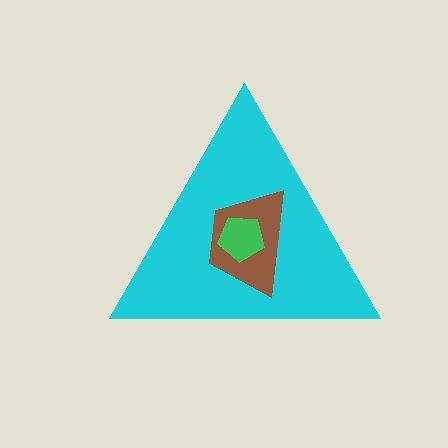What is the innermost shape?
The green pentagon.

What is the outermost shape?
The cyan triangle.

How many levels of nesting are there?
3.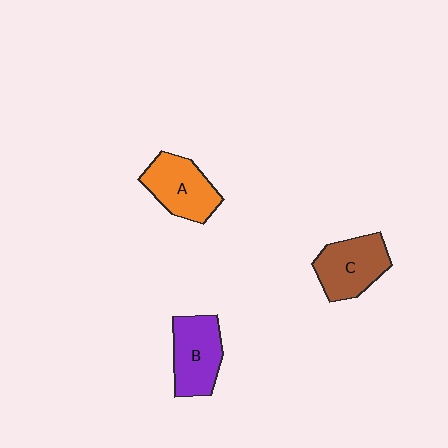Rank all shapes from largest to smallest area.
From largest to smallest: B (purple), C (brown), A (orange).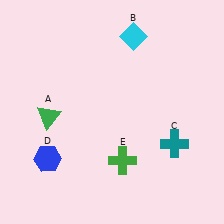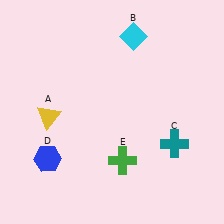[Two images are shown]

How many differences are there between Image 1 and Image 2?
There is 1 difference between the two images.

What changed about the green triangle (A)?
In Image 1, A is green. In Image 2, it changed to yellow.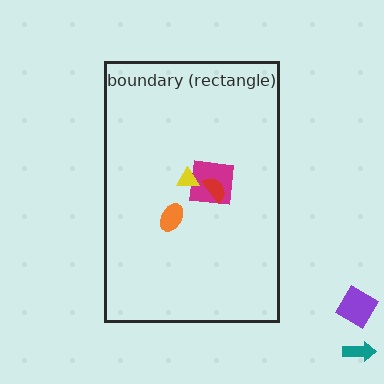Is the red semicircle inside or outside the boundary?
Inside.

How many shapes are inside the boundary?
4 inside, 2 outside.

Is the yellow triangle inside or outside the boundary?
Inside.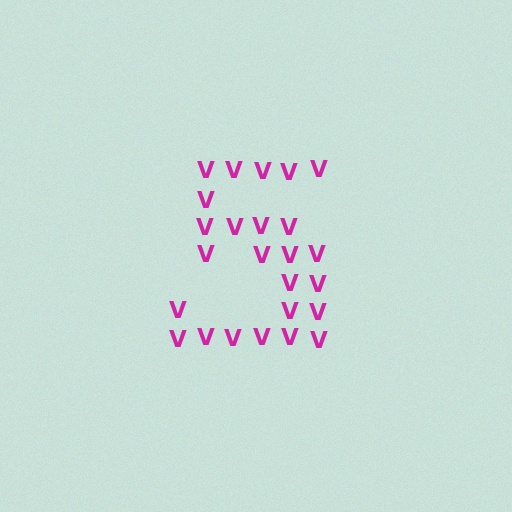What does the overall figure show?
The overall figure shows the digit 5.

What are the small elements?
The small elements are letter V's.